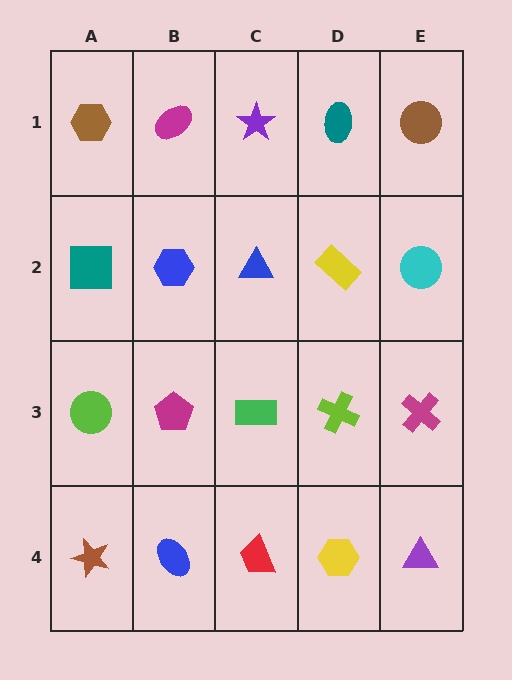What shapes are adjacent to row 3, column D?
A yellow rectangle (row 2, column D), a yellow hexagon (row 4, column D), a green rectangle (row 3, column C), a magenta cross (row 3, column E).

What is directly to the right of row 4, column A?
A blue ellipse.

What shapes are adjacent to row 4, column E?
A magenta cross (row 3, column E), a yellow hexagon (row 4, column D).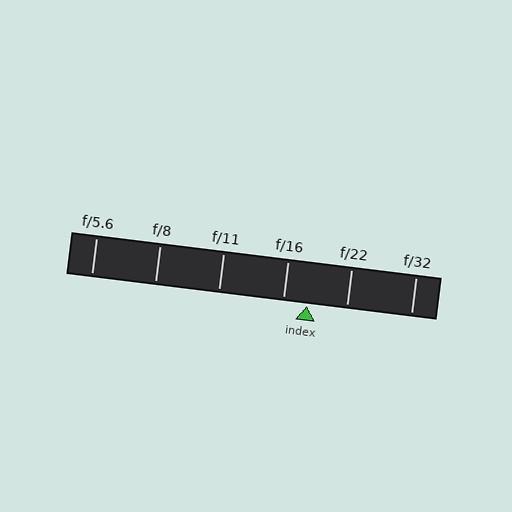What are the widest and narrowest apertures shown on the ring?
The widest aperture shown is f/5.6 and the narrowest is f/32.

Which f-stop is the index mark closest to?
The index mark is closest to f/16.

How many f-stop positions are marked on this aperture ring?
There are 6 f-stop positions marked.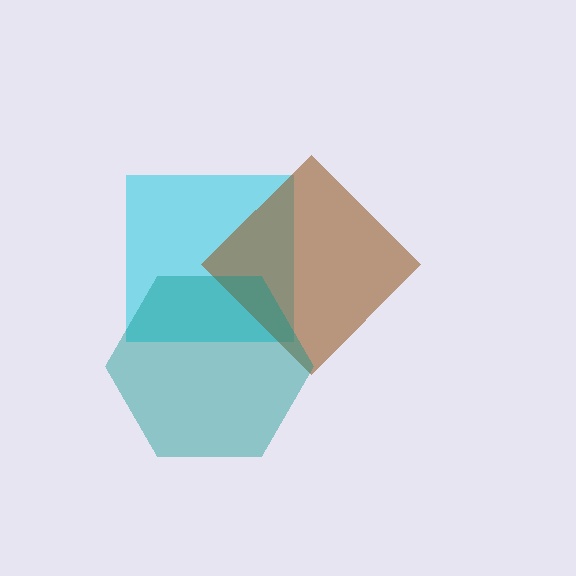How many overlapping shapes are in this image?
There are 3 overlapping shapes in the image.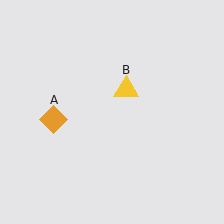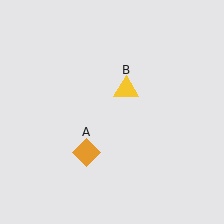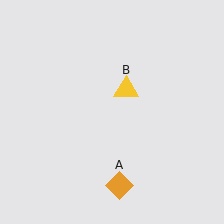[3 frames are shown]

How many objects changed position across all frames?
1 object changed position: orange diamond (object A).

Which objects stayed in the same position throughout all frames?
Yellow triangle (object B) remained stationary.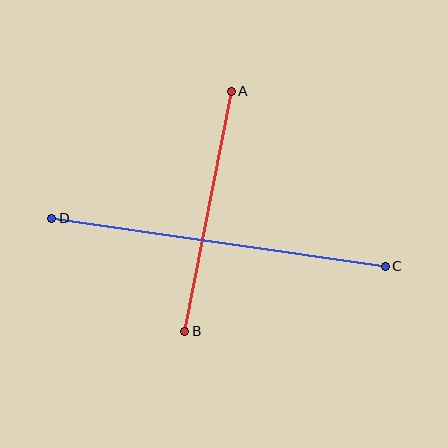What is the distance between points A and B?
The distance is approximately 244 pixels.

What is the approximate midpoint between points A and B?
The midpoint is at approximately (208, 211) pixels.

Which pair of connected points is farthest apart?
Points C and D are farthest apart.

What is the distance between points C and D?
The distance is approximately 337 pixels.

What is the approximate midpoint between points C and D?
The midpoint is at approximately (219, 242) pixels.